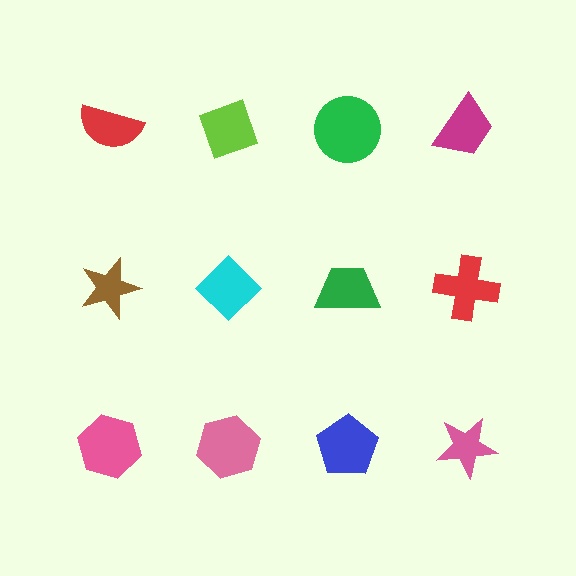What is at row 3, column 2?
A pink hexagon.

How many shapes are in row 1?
4 shapes.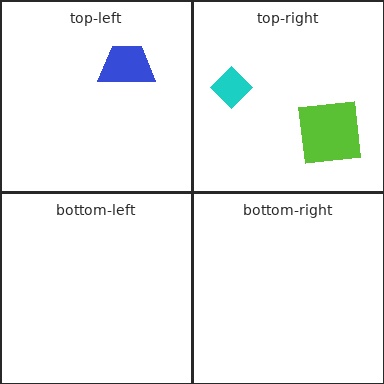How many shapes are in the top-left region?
1.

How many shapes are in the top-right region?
2.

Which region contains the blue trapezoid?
The top-left region.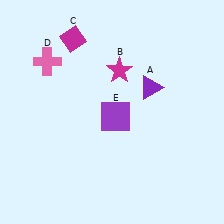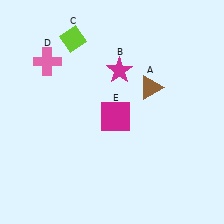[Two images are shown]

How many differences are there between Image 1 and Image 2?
There are 3 differences between the two images.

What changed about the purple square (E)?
In Image 1, E is purple. In Image 2, it changed to magenta.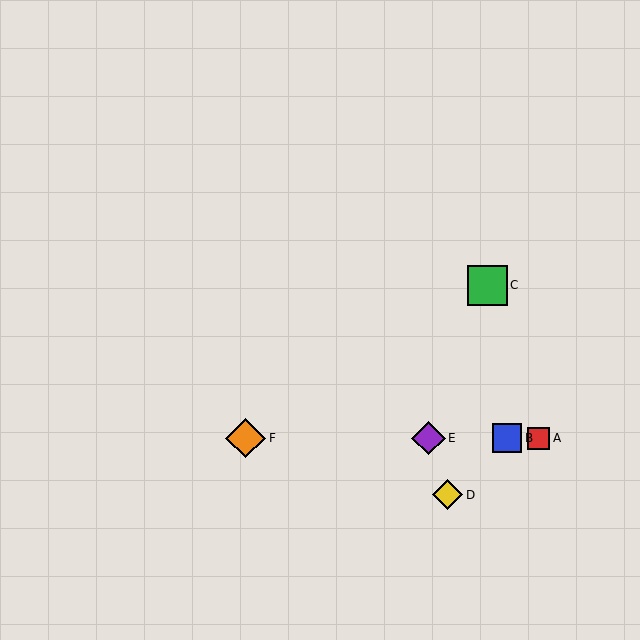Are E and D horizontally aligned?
No, E is at y≈438 and D is at y≈495.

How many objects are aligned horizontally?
4 objects (A, B, E, F) are aligned horizontally.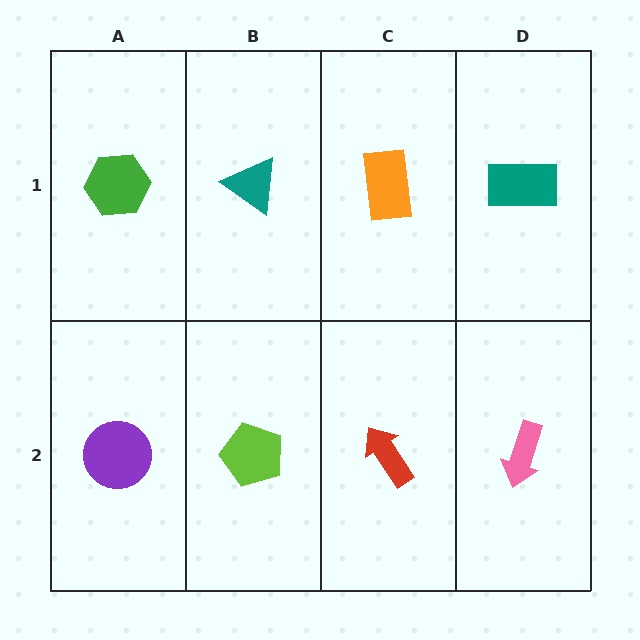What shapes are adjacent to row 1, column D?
A pink arrow (row 2, column D), an orange rectangle (row 1, column C).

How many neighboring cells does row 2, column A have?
2.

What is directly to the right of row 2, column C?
A pink arrow.